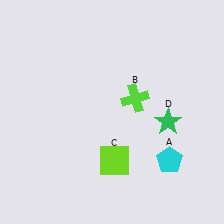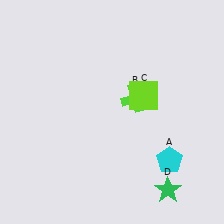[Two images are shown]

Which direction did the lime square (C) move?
The lime square (C) moved up.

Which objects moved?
The objects that moved are: the lime square (C), the green star (D).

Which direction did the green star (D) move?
The green star (D) moved down.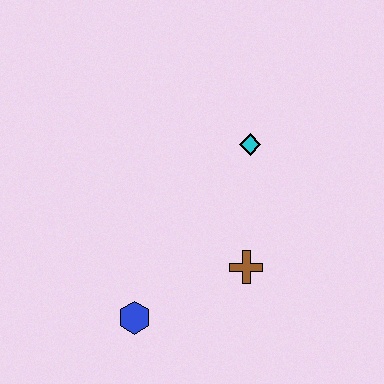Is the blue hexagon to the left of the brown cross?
Yes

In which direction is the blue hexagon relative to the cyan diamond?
The blue hexagon is below the cyan diamond.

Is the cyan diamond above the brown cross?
Yes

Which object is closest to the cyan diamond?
The brown cross is closest to the cyan diamond.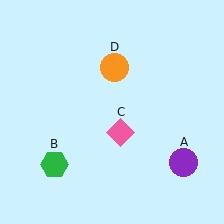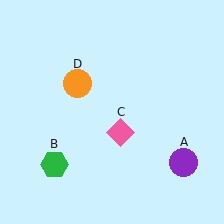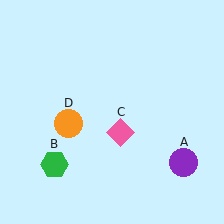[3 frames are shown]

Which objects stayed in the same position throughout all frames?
Purple circle (object A) and green hexagon (object B) and pink diamond (object C) remained stationary.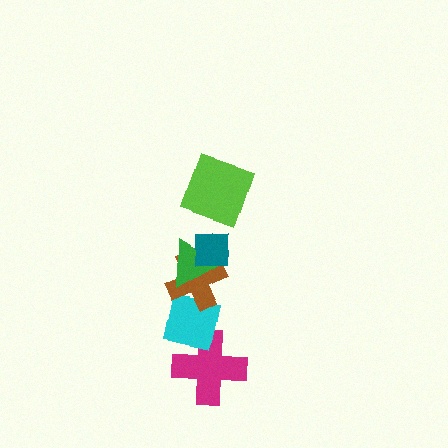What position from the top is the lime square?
The lime square is 1st from the top.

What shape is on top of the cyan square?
The brown cross is on top of the cyan square.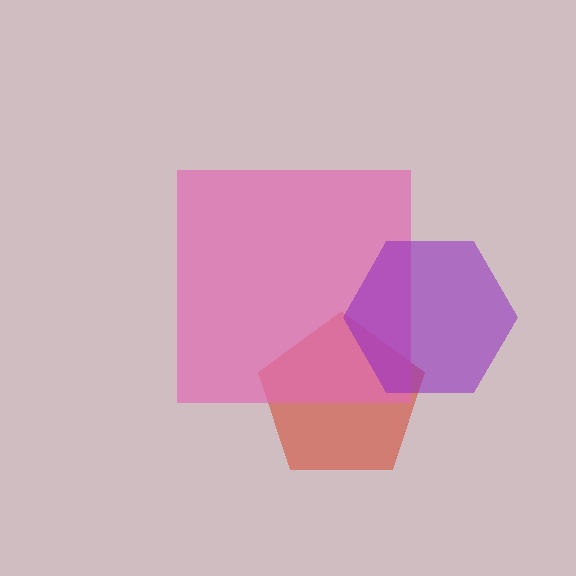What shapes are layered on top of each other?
The layered shapes are: a red pentagon, a pink square, a purple hexagon.